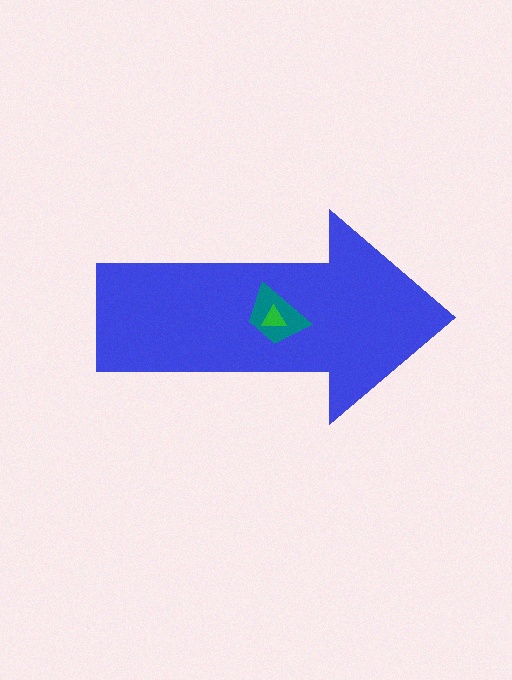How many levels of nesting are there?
3.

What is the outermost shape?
The blue arrow.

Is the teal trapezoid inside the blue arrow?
Yes.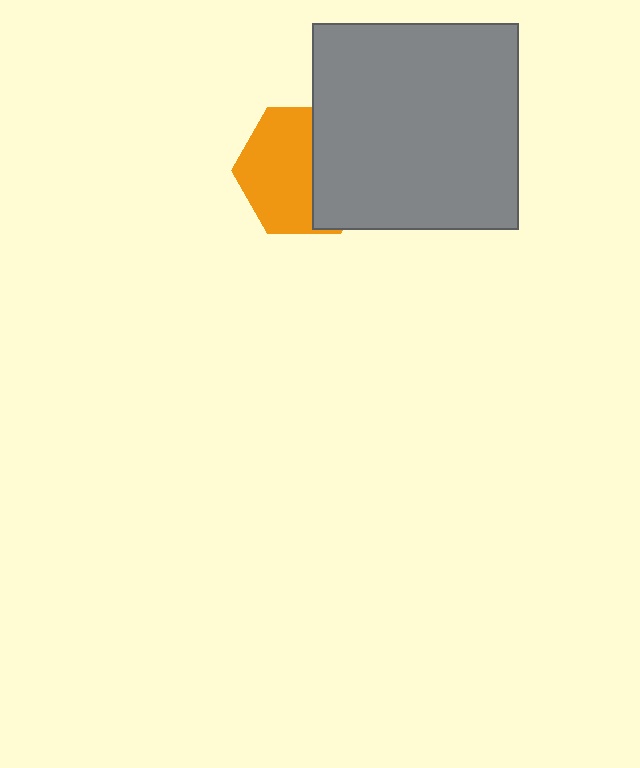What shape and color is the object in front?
The object in front is a gray square.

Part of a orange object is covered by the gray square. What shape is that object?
It is a hexagon.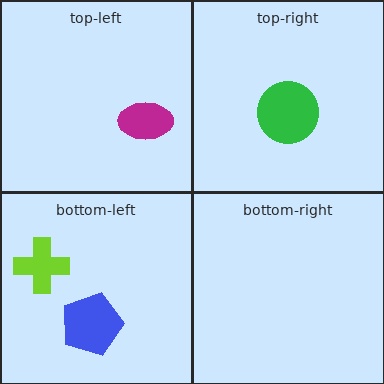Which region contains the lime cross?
The bottom-left region.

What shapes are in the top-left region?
The magenta ellipse.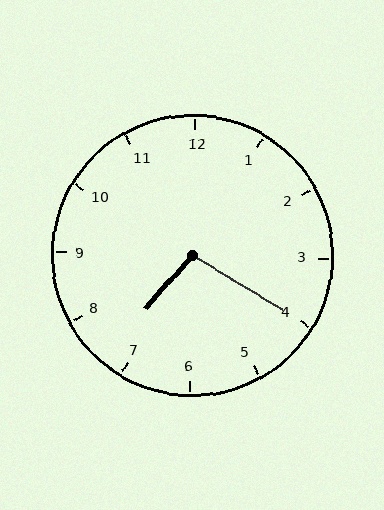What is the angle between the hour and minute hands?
Approximately 100 degrees.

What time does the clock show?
7:20.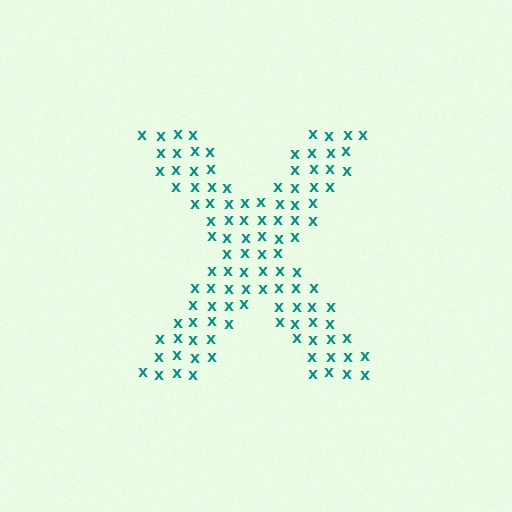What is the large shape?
The large shape is the letter X.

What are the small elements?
The small elements are letter X's.